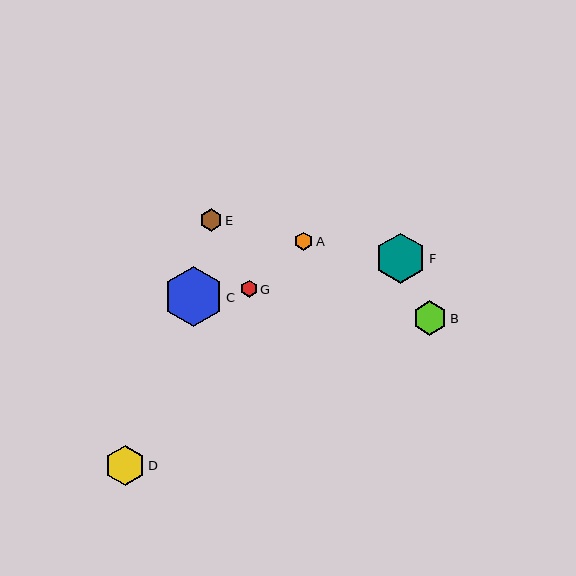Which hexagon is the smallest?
Hexagon G is the smallest with a size of approximately 17 pixels.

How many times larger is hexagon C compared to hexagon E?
Hexagon C is approximately 2.6 times the size of hexagon E.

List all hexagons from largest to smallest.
From largest to smallest: C, F, D, B, E, A, G.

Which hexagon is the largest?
Hexagon C is the largest with a size of approximately 60 pixels.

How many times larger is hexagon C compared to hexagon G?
Hexagon C is approximately 3.5 times the size of hexagon G.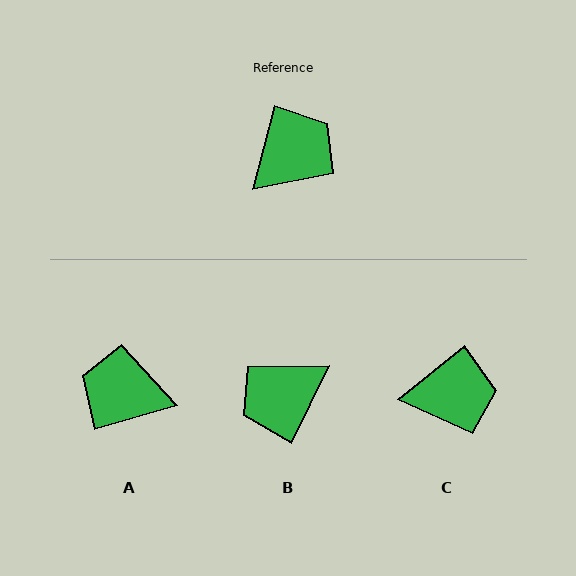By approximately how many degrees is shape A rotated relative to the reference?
Approximately 122 degrees counter-clockwise.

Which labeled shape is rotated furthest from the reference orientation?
B, about 169 degrees away.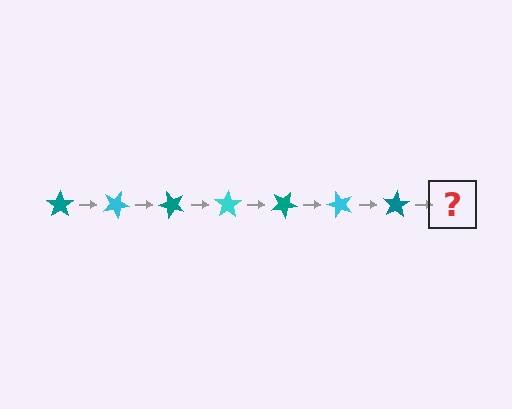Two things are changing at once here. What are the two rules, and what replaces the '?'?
The two rules are that it rotates 25 degrees each step and the color cycles through teal and cyan. The '?' should be a cyan star, rotated 175 degrees from the start.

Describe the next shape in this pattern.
It should be a cyan star, rotated 175 degrees from the start.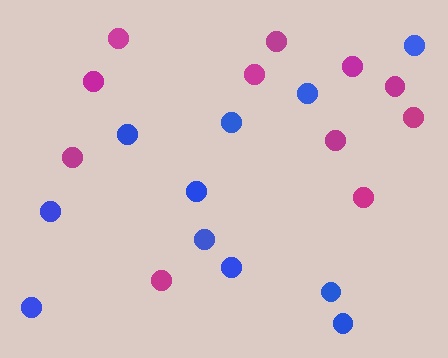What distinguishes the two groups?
There are 2 groups: one group of magenta circles (11) and one group of blue circles (11).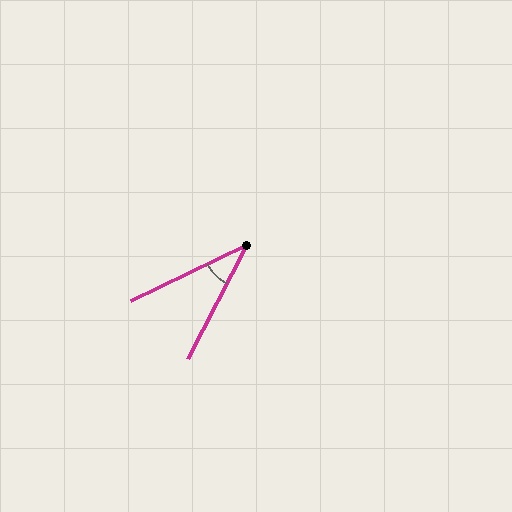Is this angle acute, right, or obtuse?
It is acute.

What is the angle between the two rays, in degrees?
Approximately 37 degrees.